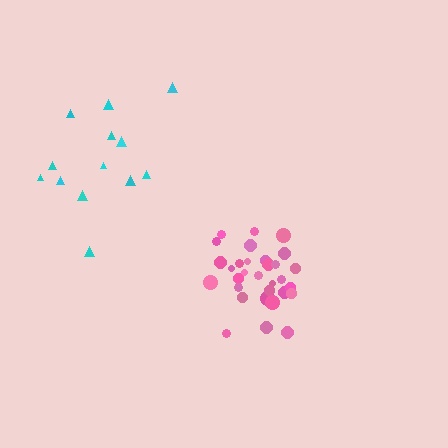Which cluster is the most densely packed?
Pink.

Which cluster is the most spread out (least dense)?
Cyan.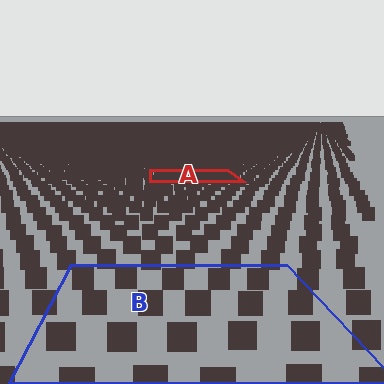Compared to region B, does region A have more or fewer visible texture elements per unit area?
Region A has more texture elements per unit area — they are packed more densely because it is farther away.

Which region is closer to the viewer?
Region B is closer. The texture elements there are larger and more spread out.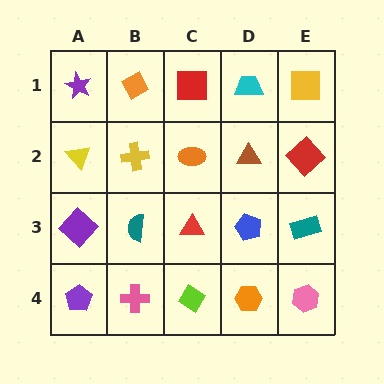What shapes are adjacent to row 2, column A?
A purple star (row 1, column A), a purple diamond (row 3, column A), a yellow cross (row 2, column B).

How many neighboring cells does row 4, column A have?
2.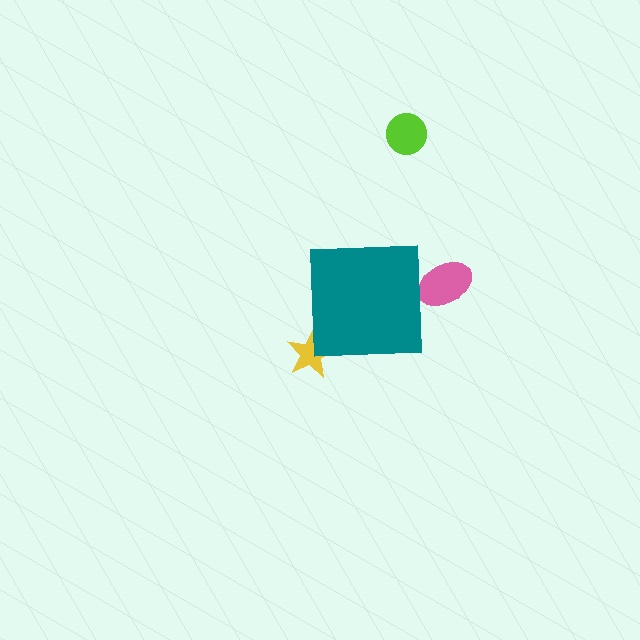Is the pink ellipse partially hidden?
Yes, the pink ellipse is partially hidden behind the teal square.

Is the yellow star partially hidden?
Yes, the yellow star is partially hidden behind the teal square.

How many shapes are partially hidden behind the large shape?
2 shapes are partially hidden.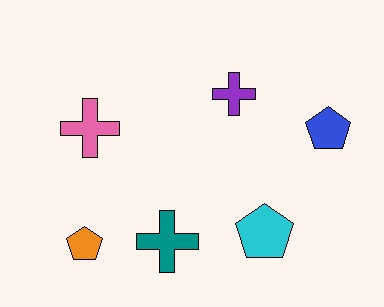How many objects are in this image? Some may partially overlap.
There are 6 objects.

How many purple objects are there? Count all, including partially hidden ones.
There is 1 purple object.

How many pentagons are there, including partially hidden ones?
There are 3 pentagons.